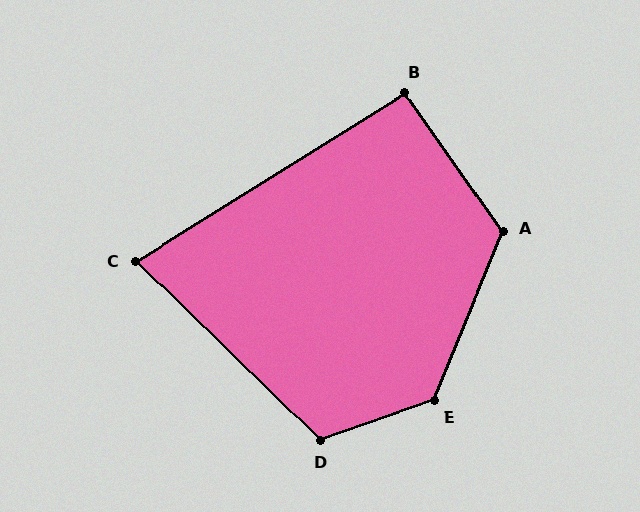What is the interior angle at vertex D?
Approximately 117 degrees (obtuse).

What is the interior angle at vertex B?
Approximately 93 degrees (approximately right).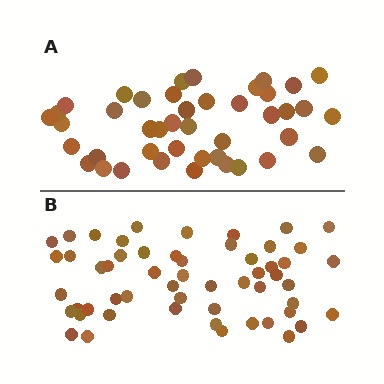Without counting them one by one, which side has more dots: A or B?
Region B (the bottom region) has more dots.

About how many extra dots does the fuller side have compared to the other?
Region B has roughly 12 or so more dots than region A.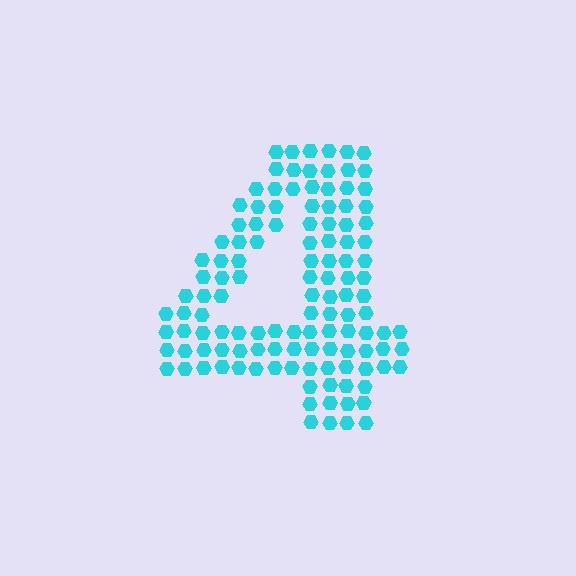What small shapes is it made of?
It is made of small hexagons.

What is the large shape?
The large shape is the digit 4.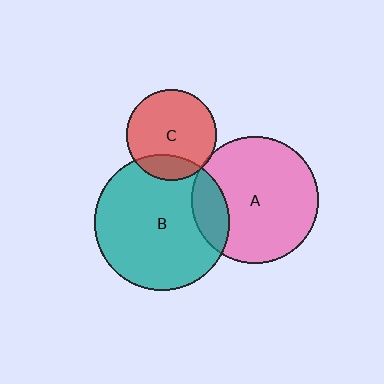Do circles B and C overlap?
Yes.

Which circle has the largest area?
Circle B (teal).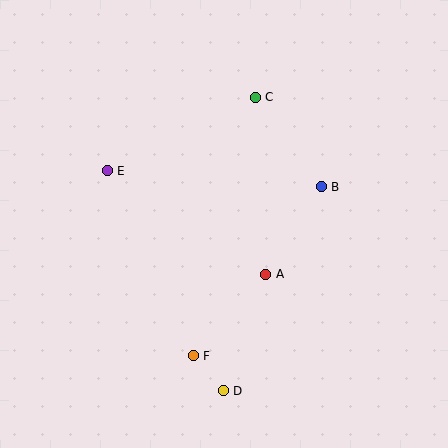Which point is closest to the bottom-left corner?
Point F is closest to the bottom-left corner.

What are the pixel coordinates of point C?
Point C is at (255, 97).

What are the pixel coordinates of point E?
Point E is at (107, 171).